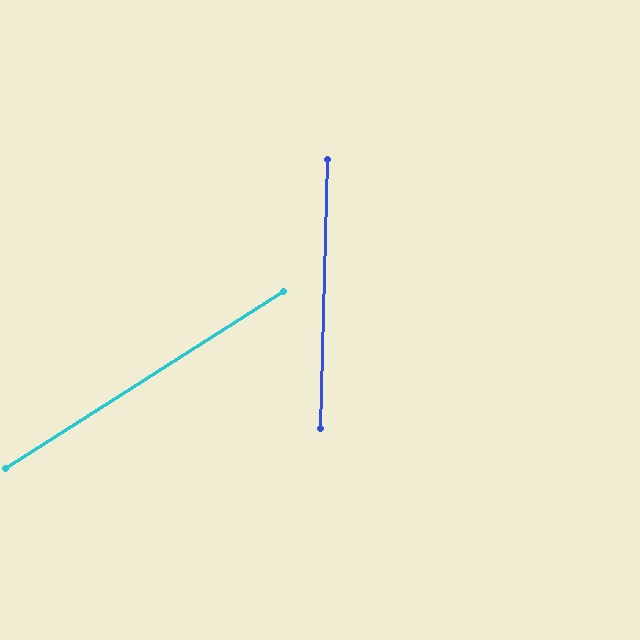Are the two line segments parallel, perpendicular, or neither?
Neither parallel nor perpendicular — they differ by about 56°.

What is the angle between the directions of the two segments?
Approximately 56 degrees.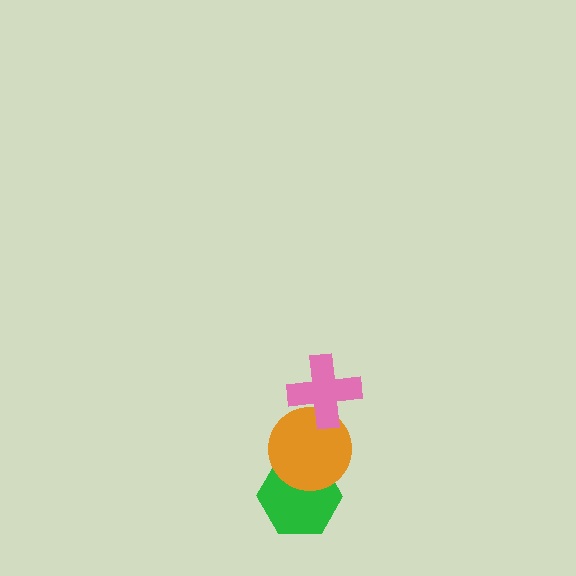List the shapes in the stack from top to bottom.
From top to bottom: the pink cross, the orange circle, the green hexagon.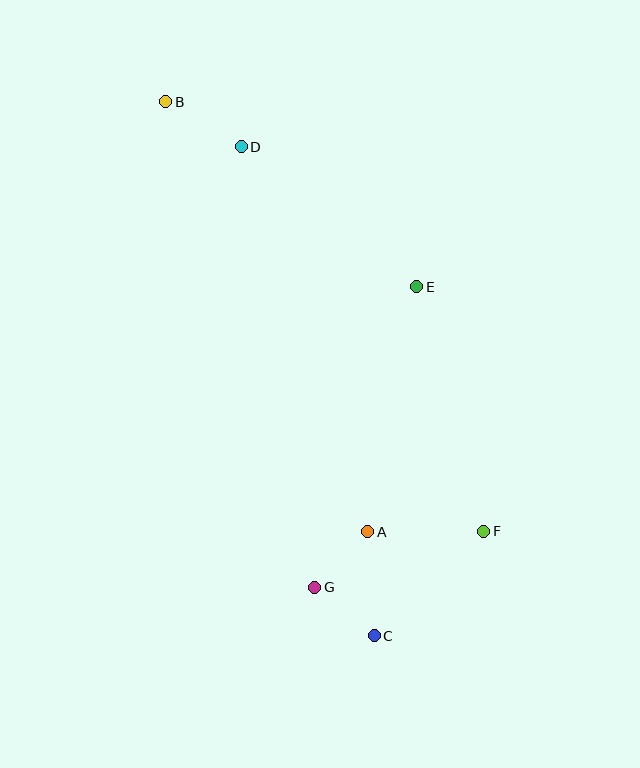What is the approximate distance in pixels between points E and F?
The distance between E and F is approximately 254 pixels.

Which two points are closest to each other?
Points C and G are closest to each other.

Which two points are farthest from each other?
Points B and C are farthest from each other.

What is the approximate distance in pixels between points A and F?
The distance between A and F is approximately 116 pixels.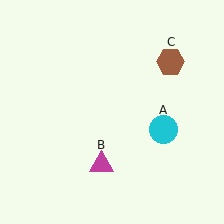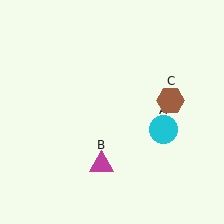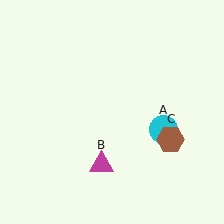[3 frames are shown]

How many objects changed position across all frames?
1 object changed position: brown hexagon (object C).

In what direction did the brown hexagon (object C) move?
The brown hexagon (object C) moved down.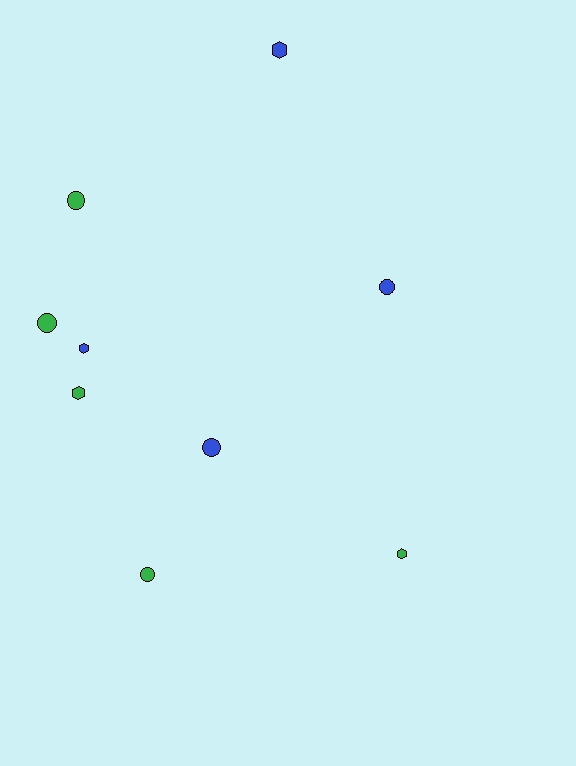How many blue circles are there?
There are 2 blue circles.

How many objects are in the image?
There are 9 objects.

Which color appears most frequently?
Green, with 5 objects.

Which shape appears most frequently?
Circle, with 5 objects.